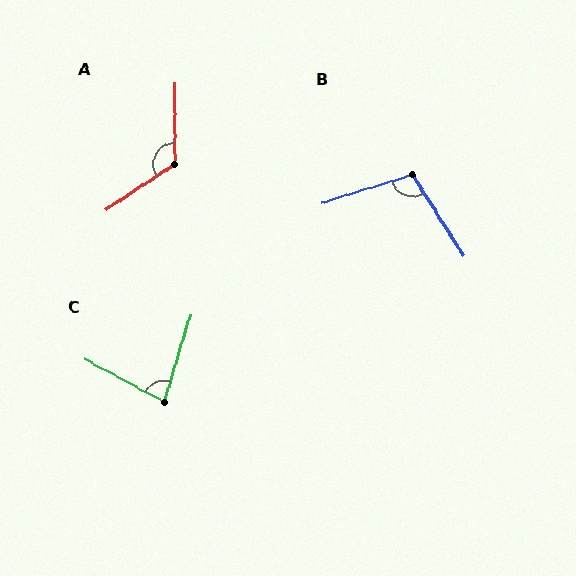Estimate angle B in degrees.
Approximately 105 degrees.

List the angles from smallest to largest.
C (78°), B (105°), A (124°).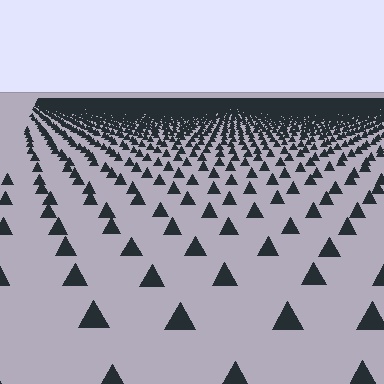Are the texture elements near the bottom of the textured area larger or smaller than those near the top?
Larger. Near the bottom, elements are closer to the viewer and appear at a bigger on-screen size.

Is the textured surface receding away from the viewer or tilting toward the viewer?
The surface is receding away from the viewer. Texture elements get smaller and denser toward the top.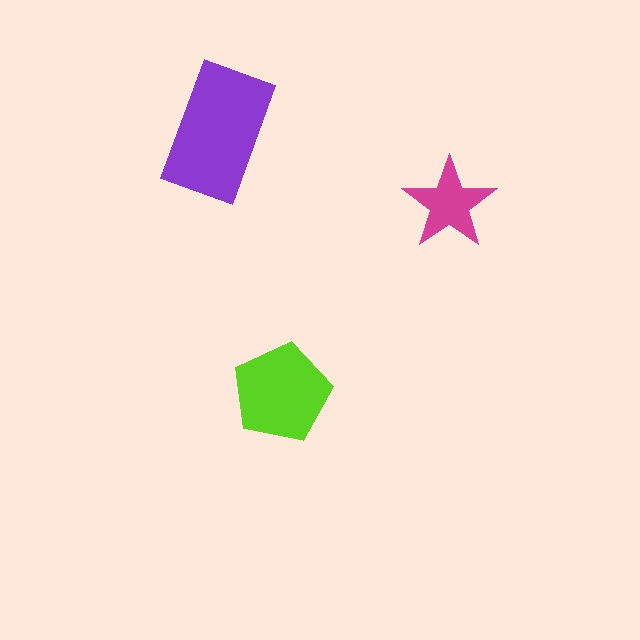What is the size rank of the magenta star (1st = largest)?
3rd.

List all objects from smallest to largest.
The magenta star, the lime pentagon, the purple rectangle.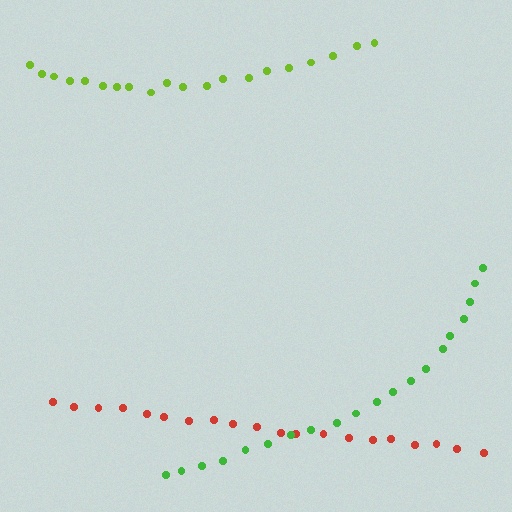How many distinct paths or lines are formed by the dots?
There are 3 distinct paths.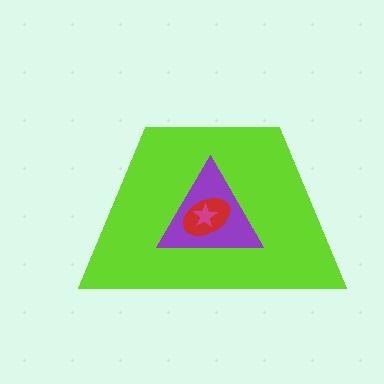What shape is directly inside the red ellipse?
The magenta star.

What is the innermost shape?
The magenta star.